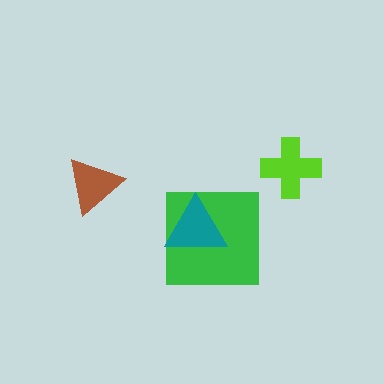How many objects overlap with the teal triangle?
1 object overlaps with the teal triangle.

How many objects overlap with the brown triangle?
0 objects overlap with the brown triangle.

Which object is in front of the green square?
The teal triangle is in front of the green square.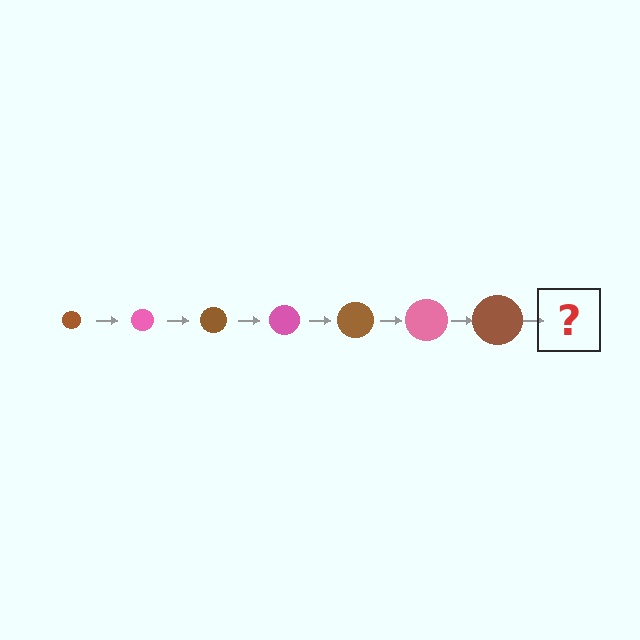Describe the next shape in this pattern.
It should be a pink circle, larger than the previous one.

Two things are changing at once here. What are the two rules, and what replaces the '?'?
The two rules are that the circle grows larger each step and the color cycles through brown and pink. The '?' should be a pink circle, larger than the previous one.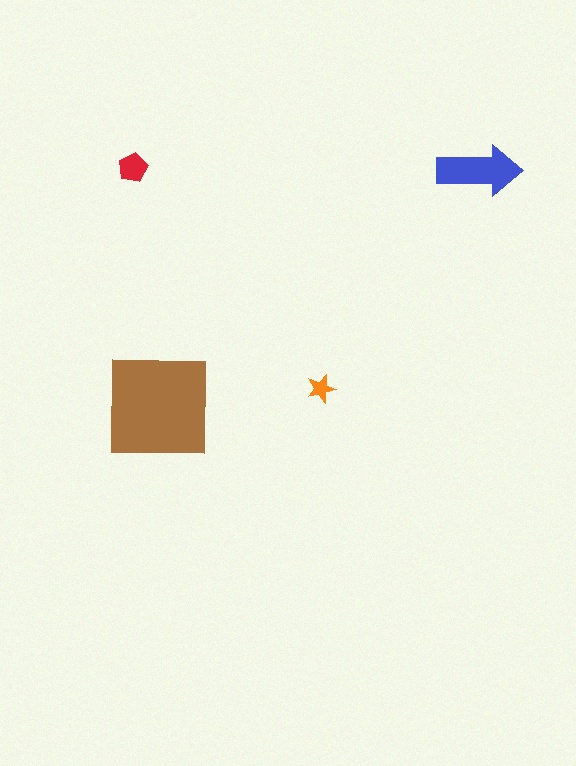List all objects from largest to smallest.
The brown square, the blue arrow, the red pentagon, the orange star.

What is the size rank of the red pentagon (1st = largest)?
3rd.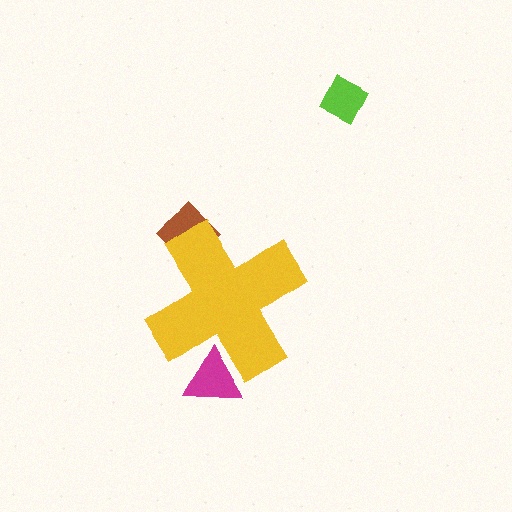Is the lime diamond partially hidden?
No, the lime diamond is fully visible.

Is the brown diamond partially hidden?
Yes, the brown diamond is partially hidden behind the yellow cross.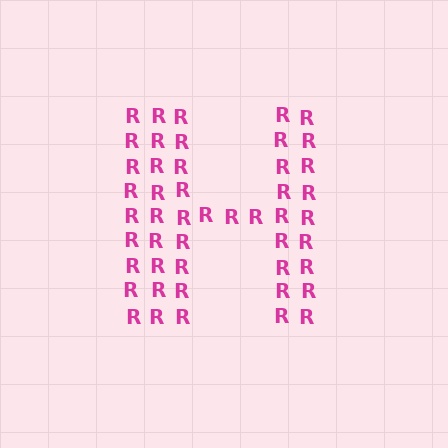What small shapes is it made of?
It is made of small letter R's.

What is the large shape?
The large shape is the letter H.